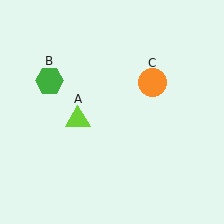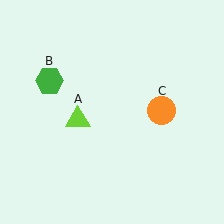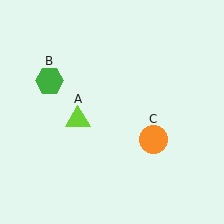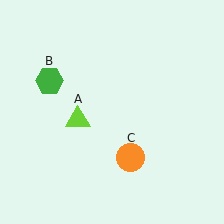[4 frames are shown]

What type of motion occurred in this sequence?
The orange circle (object C) rotated clockwise around the center of the scene.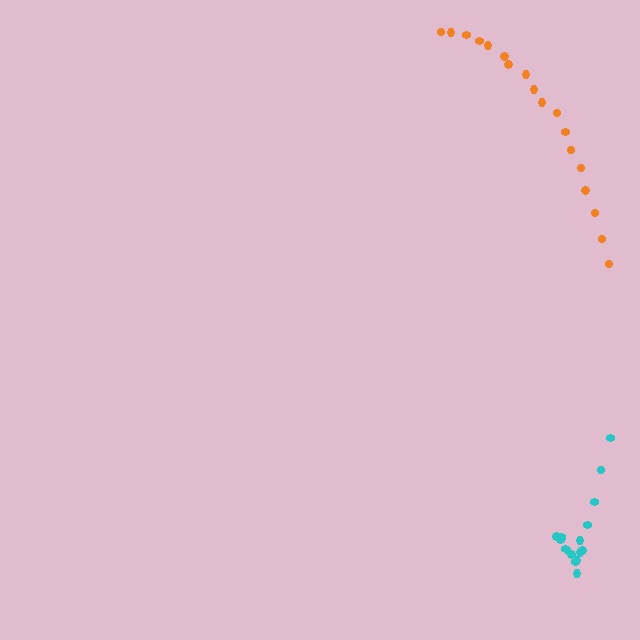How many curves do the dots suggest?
There are 2 distinct paths.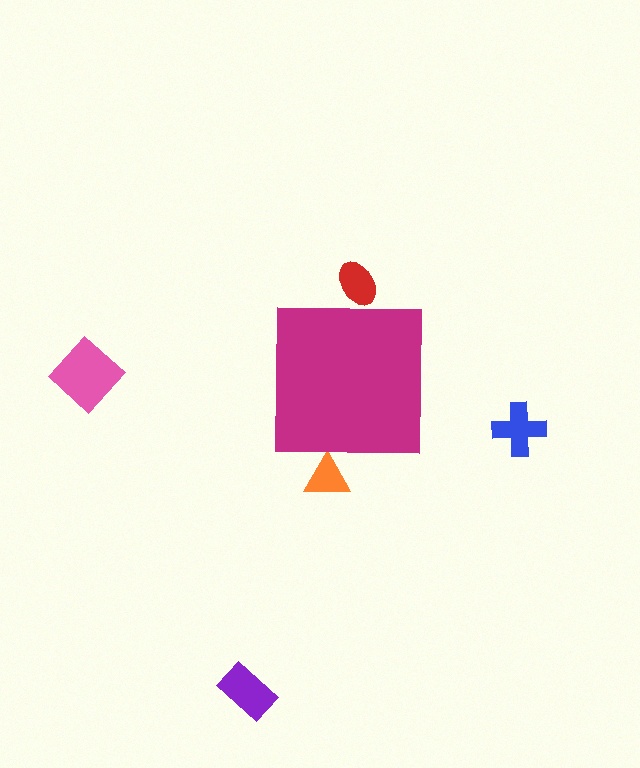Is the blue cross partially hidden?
No, the blue cross is fully visible.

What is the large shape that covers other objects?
A magenta square.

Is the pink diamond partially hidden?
No, the pink diamond is fully visible.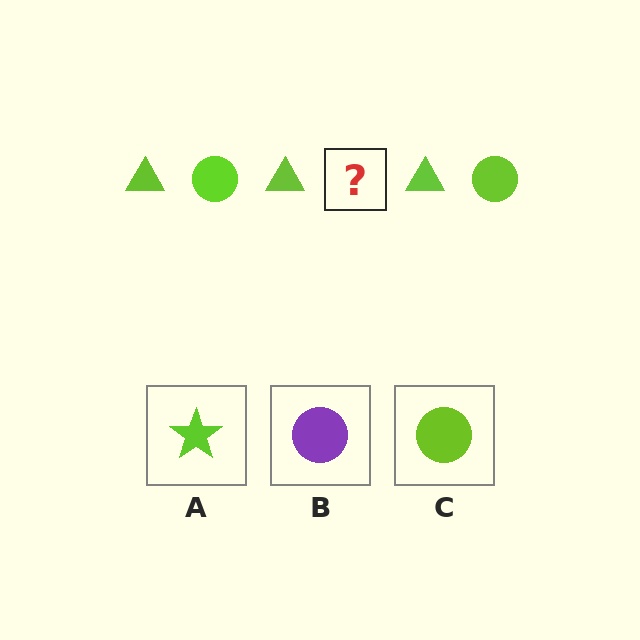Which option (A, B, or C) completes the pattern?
C.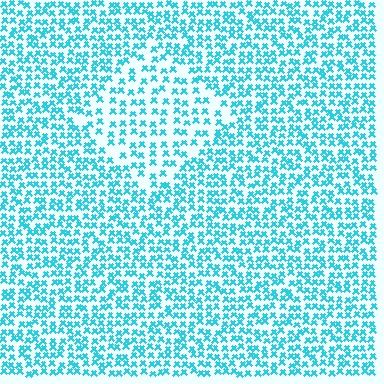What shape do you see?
I see a diamond.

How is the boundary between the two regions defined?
The boundary is defined by a change in element density (approximately 1.7x ratio). All elements are the same color, size, and shape.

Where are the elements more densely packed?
The elements are more densely packed outside the diamond boundary.